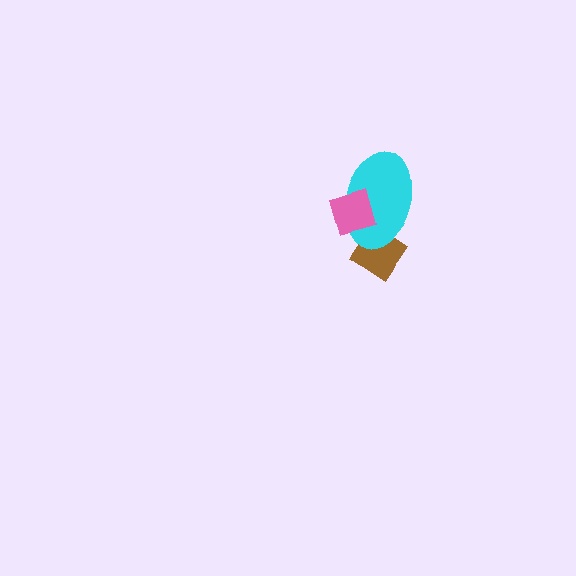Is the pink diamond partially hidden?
No, no other shape covers it.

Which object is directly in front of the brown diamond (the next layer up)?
The cyan ellipse is directly in front of the brown diamond.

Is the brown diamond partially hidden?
Yes, it is partially covered by another shape.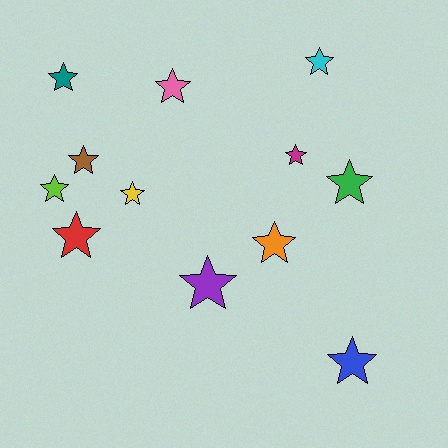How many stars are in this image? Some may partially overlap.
There are 12 stars.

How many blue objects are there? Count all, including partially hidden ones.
There is 1 blue object.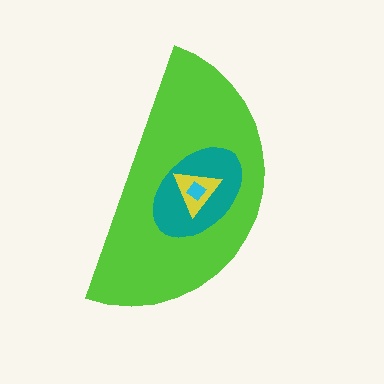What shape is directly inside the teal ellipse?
The yellow triangle.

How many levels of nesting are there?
4.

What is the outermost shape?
The lime semicircle.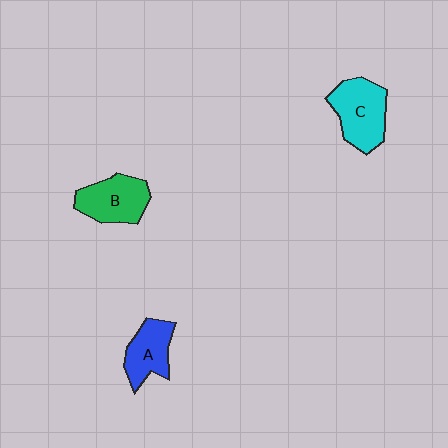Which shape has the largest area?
Shape C (cyan).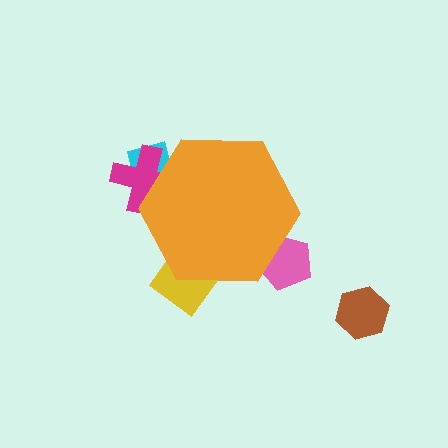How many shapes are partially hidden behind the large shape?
4 shapes are partially hidden.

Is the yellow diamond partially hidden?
Yes, the yellow diamond is partially hidden behind the orange hexagon.